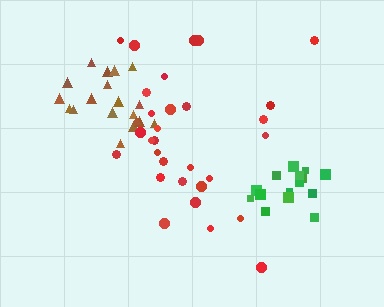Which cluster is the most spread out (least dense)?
Red.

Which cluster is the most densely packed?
Green.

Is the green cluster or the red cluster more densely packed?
Green.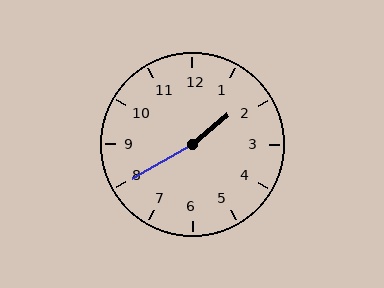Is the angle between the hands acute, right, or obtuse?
It is obtuse.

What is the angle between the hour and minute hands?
Approximately 170 degrees.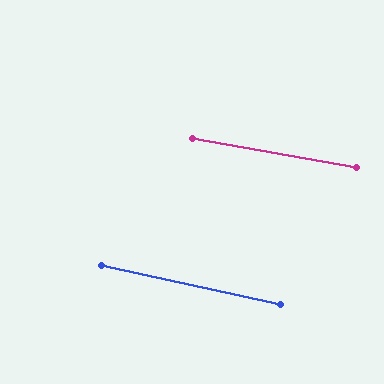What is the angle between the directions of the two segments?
Approximately 2 degrees.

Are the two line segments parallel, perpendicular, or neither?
Parallel — their directions differ by only 1.9°.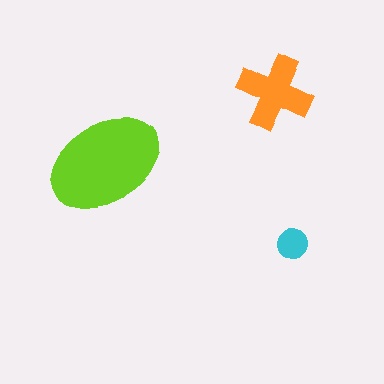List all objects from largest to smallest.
The lime ellipse, the orange cross, the cyan circle.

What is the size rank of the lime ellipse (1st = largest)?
1st.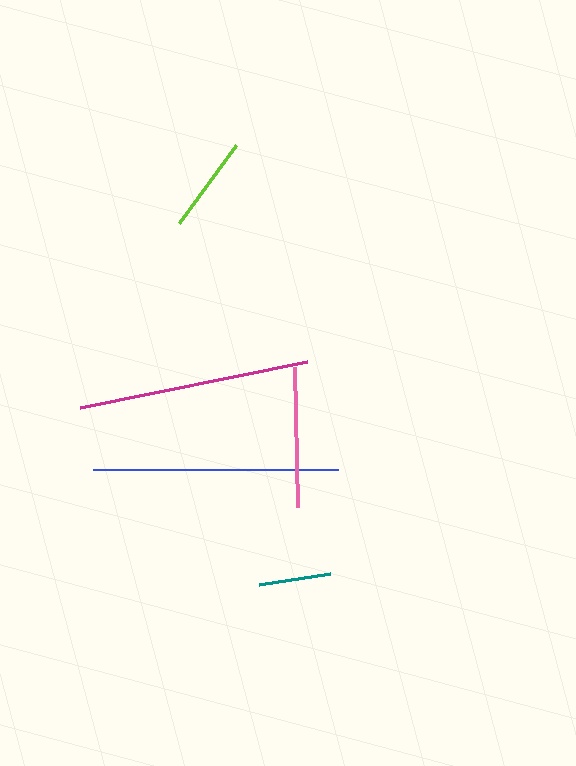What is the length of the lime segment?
The lime segment is approximately 97 pixels long.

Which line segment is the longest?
The blue line is the longest at approximately 244 pixels.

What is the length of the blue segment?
The blue segment is approximately 244 pixels long.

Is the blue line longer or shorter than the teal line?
The blue line is longer than the teal line.